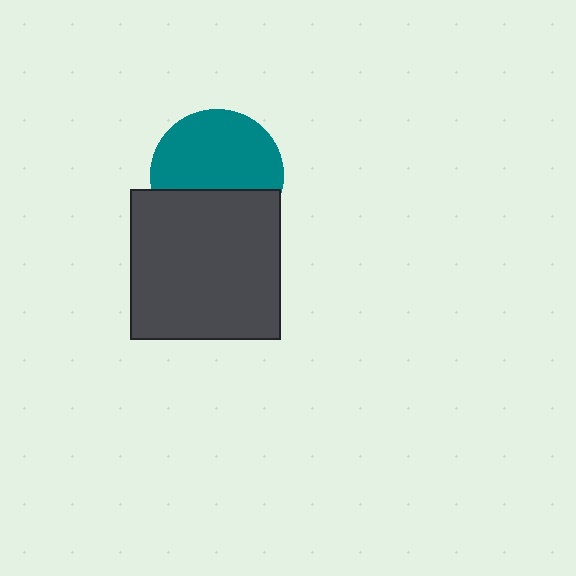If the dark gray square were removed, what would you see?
You would see the complete teal circle.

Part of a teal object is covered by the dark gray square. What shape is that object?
It is a circle.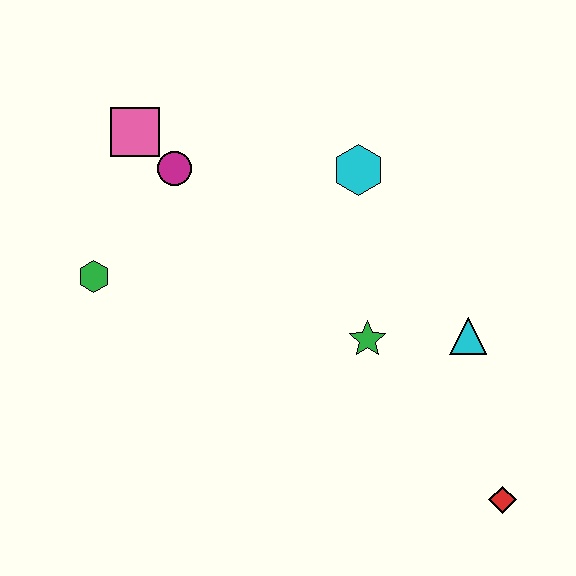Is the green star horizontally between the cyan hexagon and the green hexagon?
No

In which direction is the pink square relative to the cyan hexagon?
The pink square is to the left of the cyan hexagon.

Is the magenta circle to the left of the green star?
Yes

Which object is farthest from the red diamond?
The pink square is farthest from the red diamond.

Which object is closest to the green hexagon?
The magenta circle is closest to the green hexagon.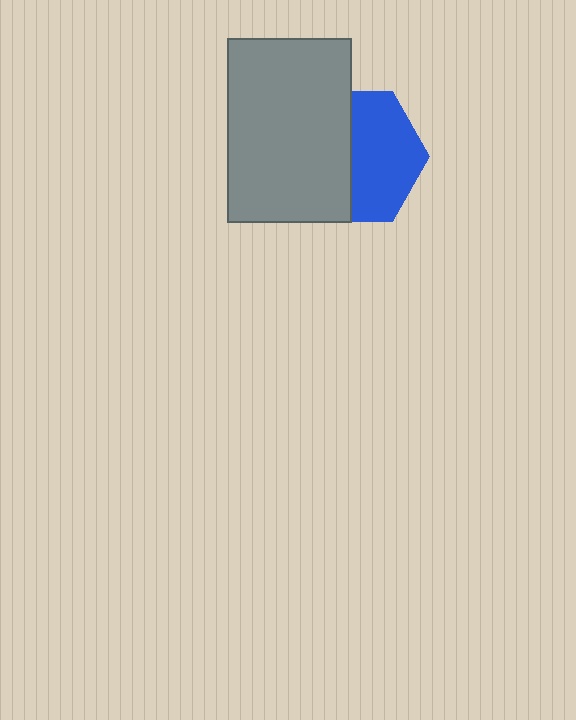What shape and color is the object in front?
The object in front is a gray rectangle.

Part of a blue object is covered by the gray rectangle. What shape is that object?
It is a hexagon.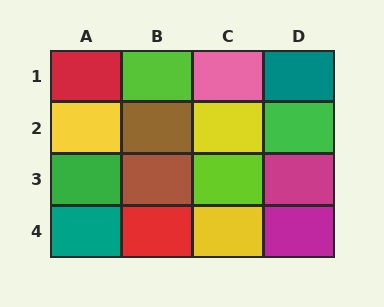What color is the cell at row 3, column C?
Lime.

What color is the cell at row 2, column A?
Yellow.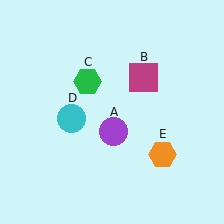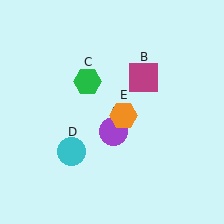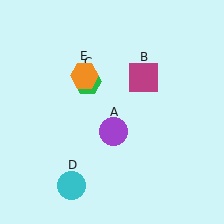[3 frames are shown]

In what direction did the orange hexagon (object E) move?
The orange hexagon (object E) moved up and to the left.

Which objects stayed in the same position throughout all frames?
Purple circle (object A) and magenta square (object B) and green hexagon (object C) remained stationary.